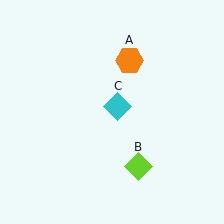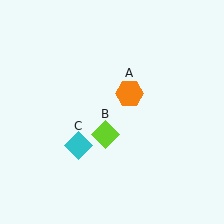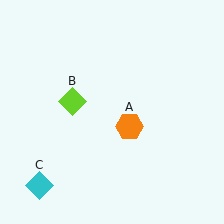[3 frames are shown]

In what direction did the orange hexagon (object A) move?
The orange hexagon (object A) moved down.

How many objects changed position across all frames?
3 objects changed position: orange hexagon (object A), lime diamond (object B), cyan diamond (object C).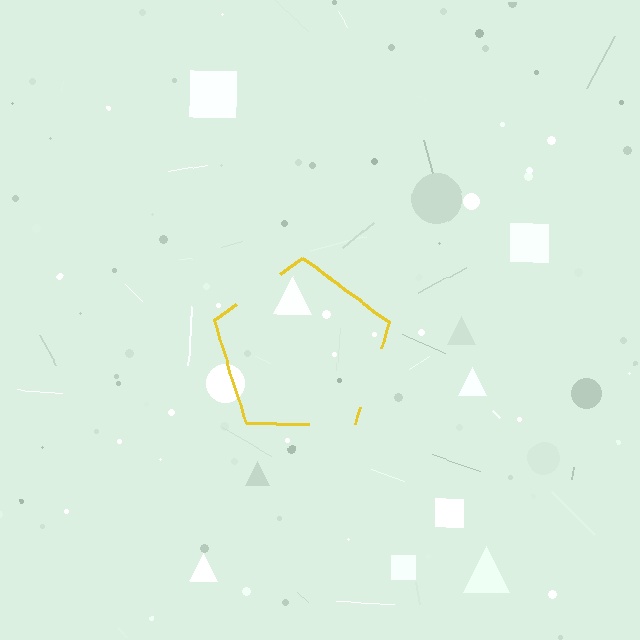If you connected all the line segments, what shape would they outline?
They would outline a pentagon.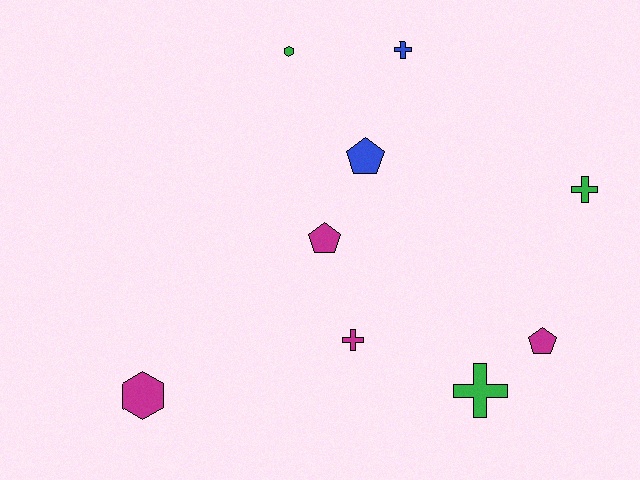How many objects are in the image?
There are 9 objects.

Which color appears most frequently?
Magenta, with 4 objects.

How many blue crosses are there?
There is 1 blue cross.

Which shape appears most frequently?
Cross, with 4 objects.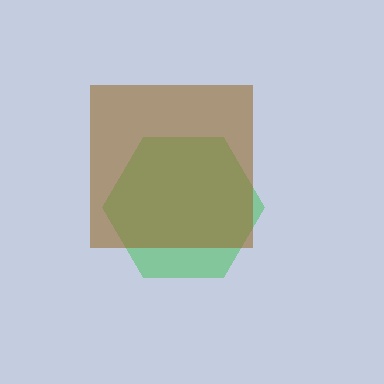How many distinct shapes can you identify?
There are 2 distinct shapes: a green hexagon, a brown square.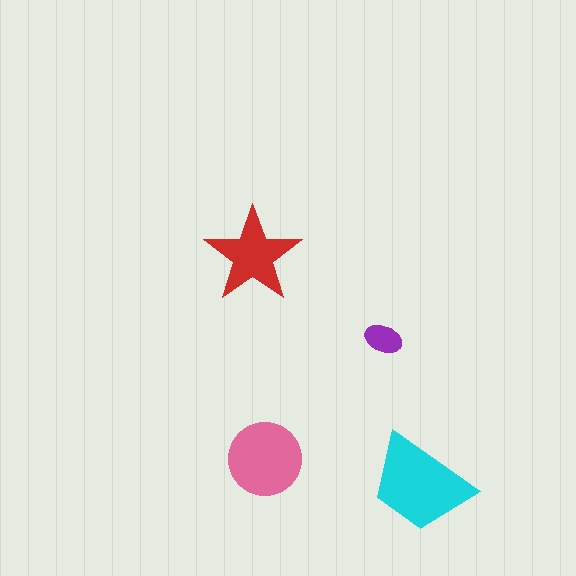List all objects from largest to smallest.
The cyan trapezoid, the pink circle, the red star, the purple ellipse.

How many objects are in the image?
There are 4 objects in the image.